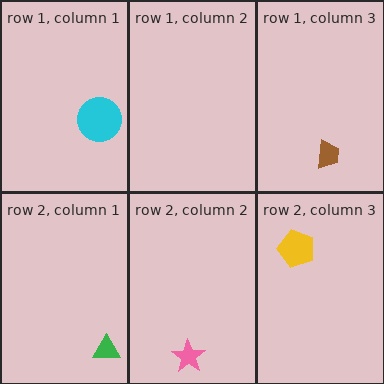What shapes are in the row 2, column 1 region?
The green triangle.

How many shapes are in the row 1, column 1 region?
1.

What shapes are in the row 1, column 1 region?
The cyan circle.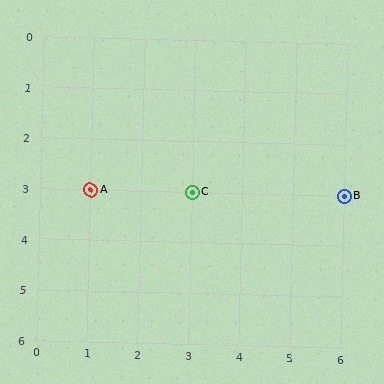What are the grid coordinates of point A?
Point A is at grid coordinates (1, 3).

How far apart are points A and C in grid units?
Points A and C are 2 columns apart.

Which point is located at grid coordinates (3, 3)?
Point C is at (3, 3).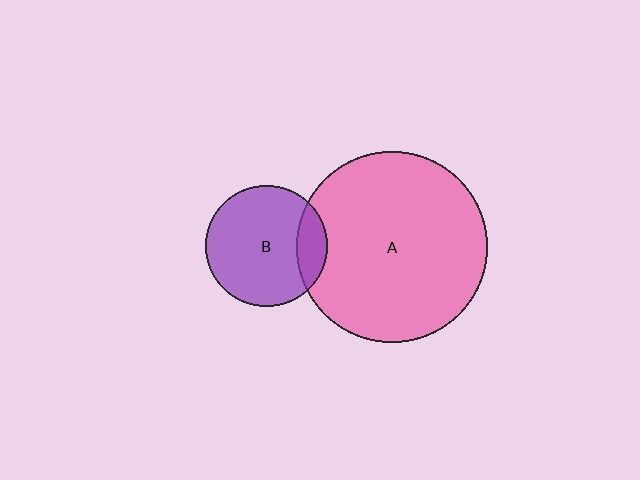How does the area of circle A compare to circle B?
Approximately 2.5 times.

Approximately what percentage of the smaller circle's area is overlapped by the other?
Approximately 15%.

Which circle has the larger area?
Circle A (pink).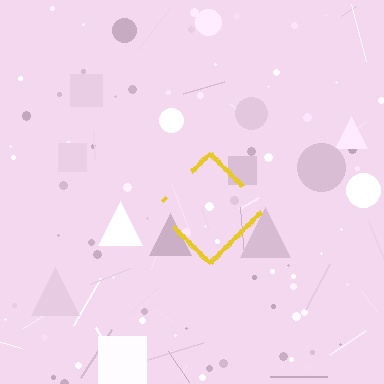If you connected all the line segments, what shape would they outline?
They would outline a diamond.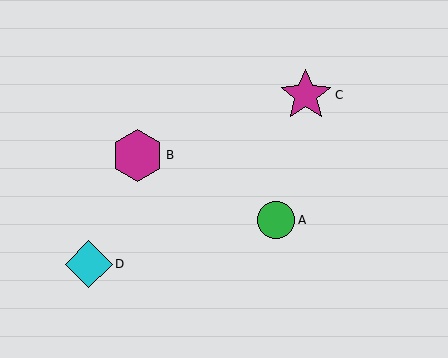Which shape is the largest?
The magenta star (labeled C) is the largest.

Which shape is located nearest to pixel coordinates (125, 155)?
The magenta hexagon (labeled B) at (138, 155) is nearest to that location.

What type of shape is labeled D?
Shape D is a cyan diamond.